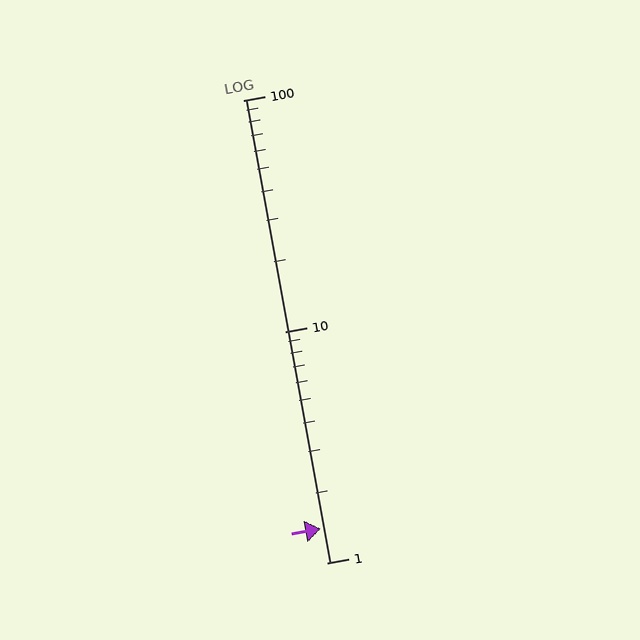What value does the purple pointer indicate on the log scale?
The pointer indicates approximately 1.4.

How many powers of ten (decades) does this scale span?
The scale spans 2 decades, from 1 to 100.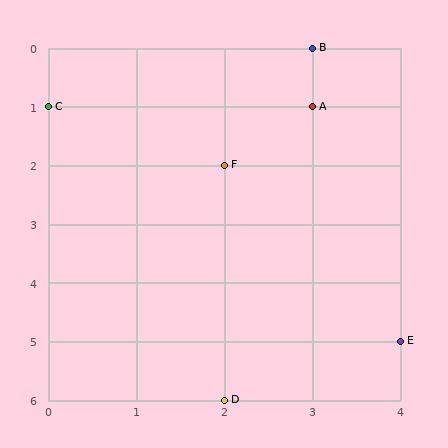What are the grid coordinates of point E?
Point E is at grid coordinates (4, 5).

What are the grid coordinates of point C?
Point C is at grid coordinates (0, 1).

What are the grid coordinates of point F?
Point F is at grid coordinates (2, 2).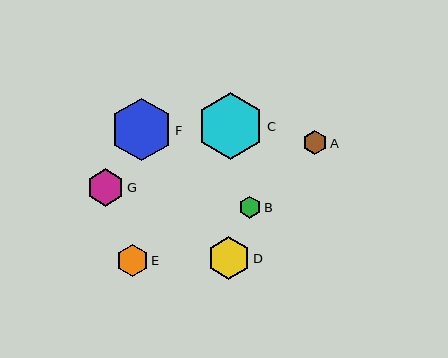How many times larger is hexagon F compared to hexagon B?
Hexagon F is approximately 2.8 times the size of hexagon B.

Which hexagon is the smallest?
Hexagon B is the smallest with a size of approximately 22 pixels.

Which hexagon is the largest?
Hexagon C is the largest with a size of approximately 66 pixels.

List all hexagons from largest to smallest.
From largest to smallest: C, F, D, G, E, A, B.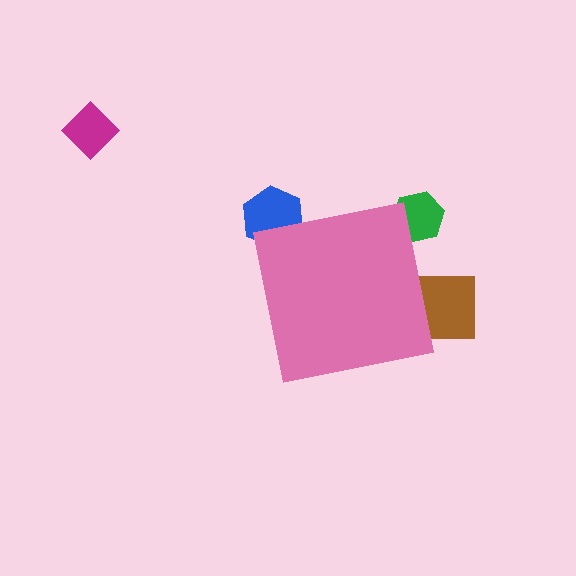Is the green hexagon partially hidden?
Yes, the green hexagon is partially hidden behind the pink square.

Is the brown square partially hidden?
Yes, the brown square is partially hidden behind the pink square.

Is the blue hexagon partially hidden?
Yes, the blue hexagon is partially hidden behind the pink square.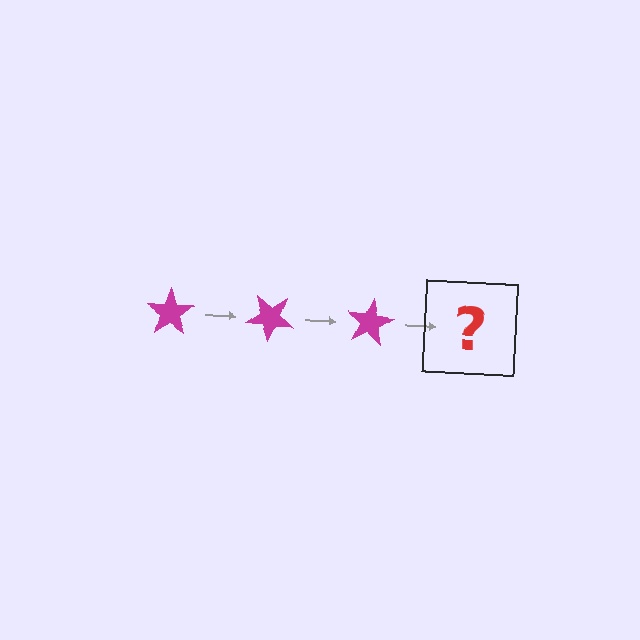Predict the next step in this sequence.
The next step is a magenta star rotated 120 degrees.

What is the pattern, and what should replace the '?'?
The pattern is that the star rotates 40 degrees each step. The '?' should be a magenta star rotated 120 degrees.